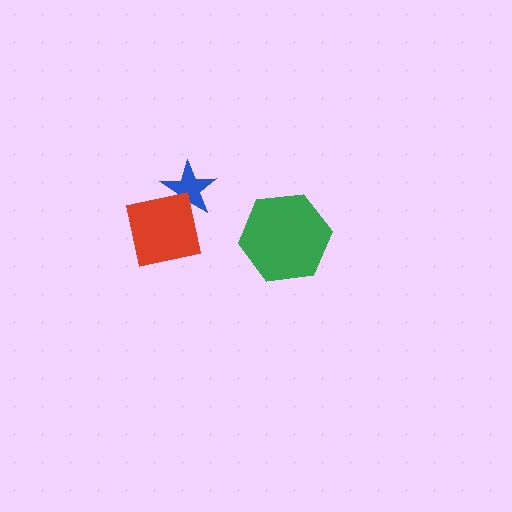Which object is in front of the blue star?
The red square is in front of the blue star.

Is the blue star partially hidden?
Yes, it is partially covered by another shape.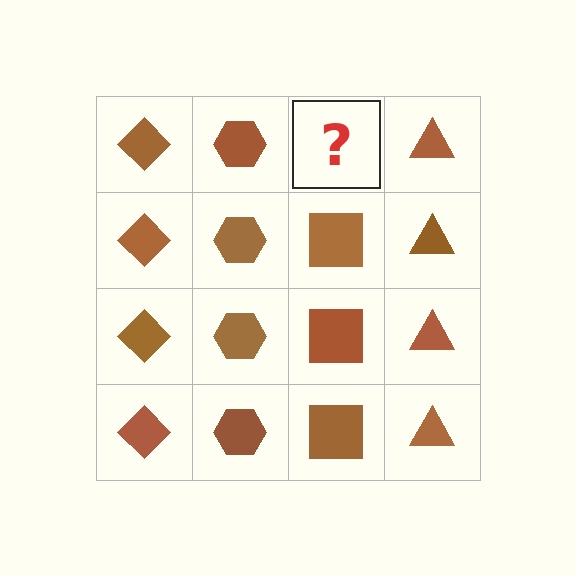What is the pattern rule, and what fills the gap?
The rule is that each column has a consistent shape. The gap should be filled with a brown square.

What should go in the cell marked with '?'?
The missing cell should contain a brown square.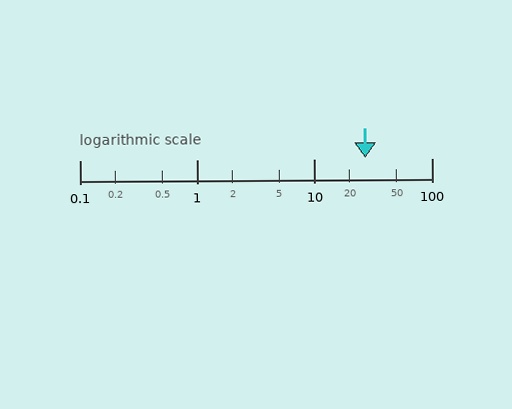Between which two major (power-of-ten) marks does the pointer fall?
The pointer is between 10 and 100.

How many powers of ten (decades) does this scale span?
The scale spans 3 decades, from 0.1 to 100.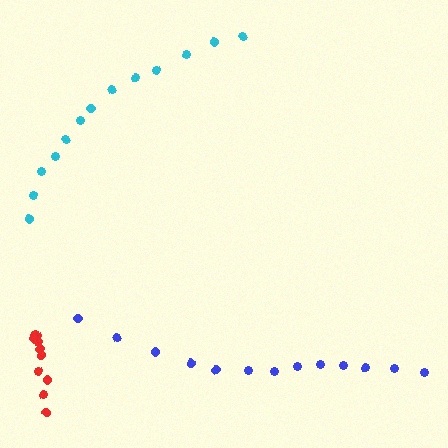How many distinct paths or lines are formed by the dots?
There are 3 distinct paths.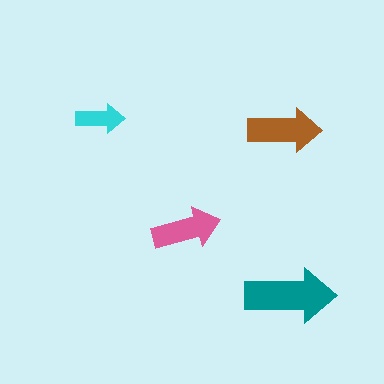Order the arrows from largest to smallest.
the teal one, the brown one, the pink one, the cyan one.